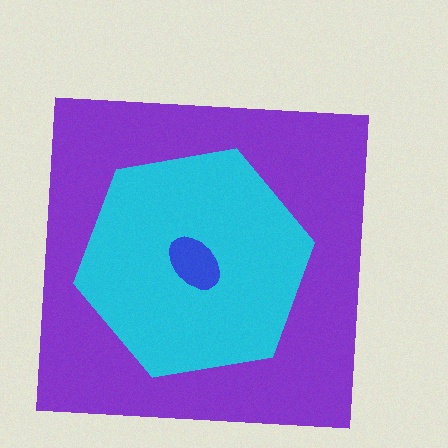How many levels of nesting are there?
3.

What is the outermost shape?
The purple square.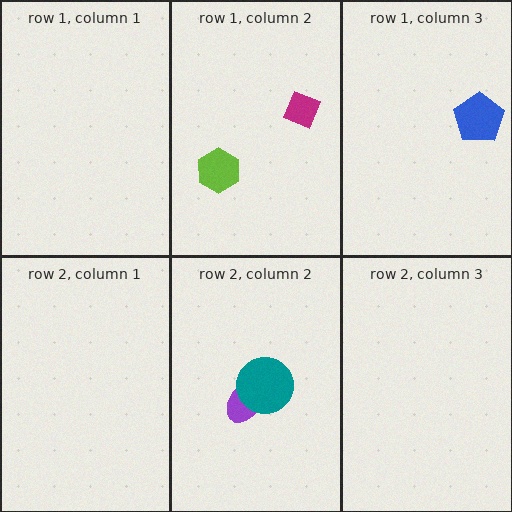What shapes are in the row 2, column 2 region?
The purple ellipse, the teal circle.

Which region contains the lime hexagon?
The row 1, column 2 region.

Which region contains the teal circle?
The row 2, column 2 region.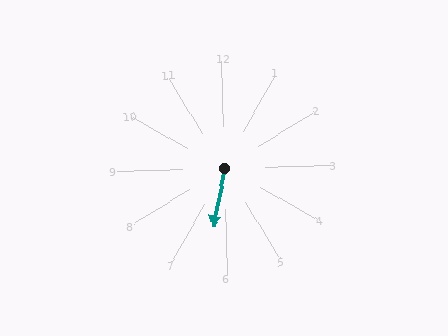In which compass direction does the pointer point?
South.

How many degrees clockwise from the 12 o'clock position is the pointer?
Approximately 192 degrees.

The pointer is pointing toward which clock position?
Roughly 6 o'clock.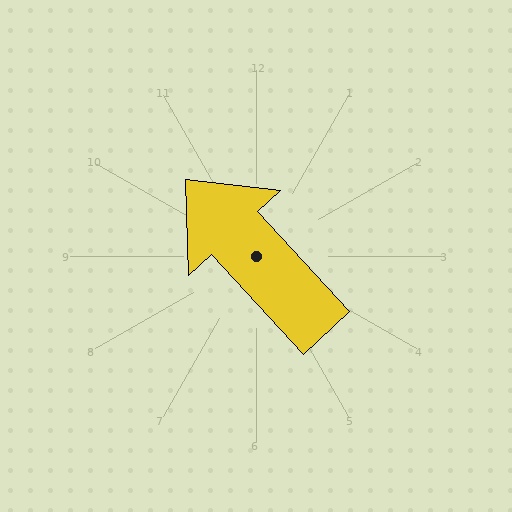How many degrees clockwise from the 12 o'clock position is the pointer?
Approximately 317 degrees.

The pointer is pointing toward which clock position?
Roughly 11 o'clock.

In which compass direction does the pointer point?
Northwest.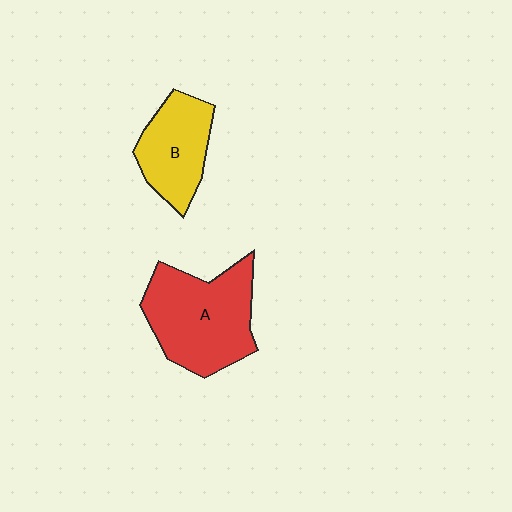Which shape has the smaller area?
Shape B (yellow).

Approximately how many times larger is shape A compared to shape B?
Approximately 1.5 times.